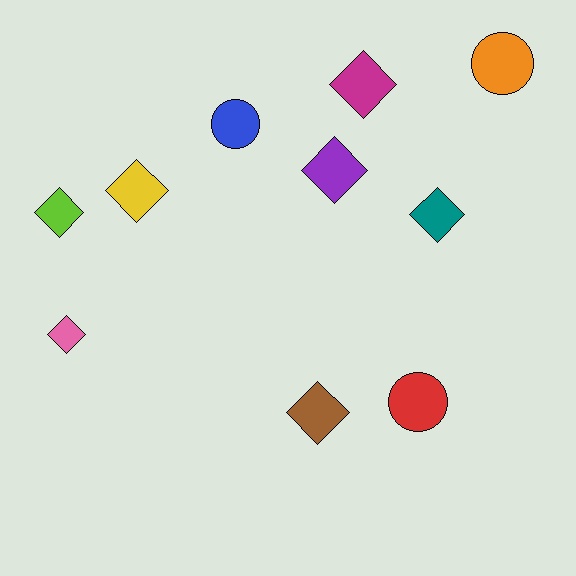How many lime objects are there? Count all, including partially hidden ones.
There is 1 lime object.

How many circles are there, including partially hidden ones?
There are 3 circles.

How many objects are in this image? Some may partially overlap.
There are 10 objects.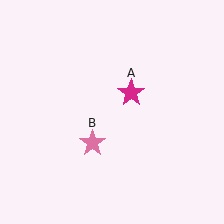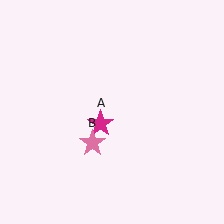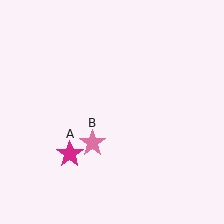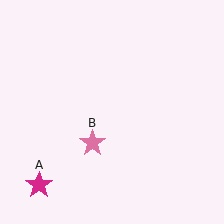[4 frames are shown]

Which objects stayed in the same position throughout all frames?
Pink star (object B) remained stationary.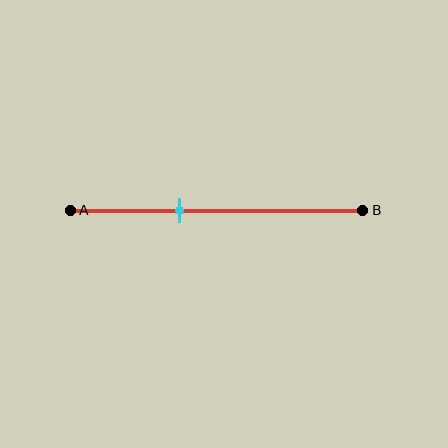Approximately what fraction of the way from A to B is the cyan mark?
The cyan mark is approximately 35% of the way from A to B.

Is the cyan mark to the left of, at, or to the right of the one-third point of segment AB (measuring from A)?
The cyan mark is to the right of the one-third point of segment AB.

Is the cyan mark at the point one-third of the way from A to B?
No, the mark is at about 35% from A, not at the 33% one-third point.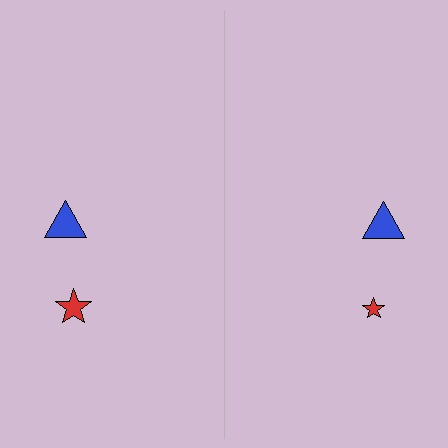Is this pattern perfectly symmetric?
No, the pattern is not perfectly symmetric. The red star on the right side has a different size than its mirror counterpart.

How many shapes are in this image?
There are 4 shapes in this image.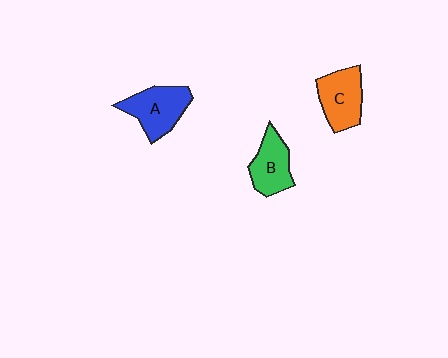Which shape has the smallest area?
Shape B (green).